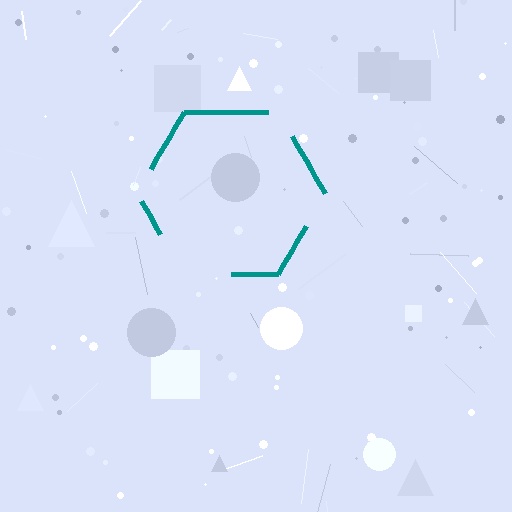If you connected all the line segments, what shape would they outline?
They would outline a hexagon.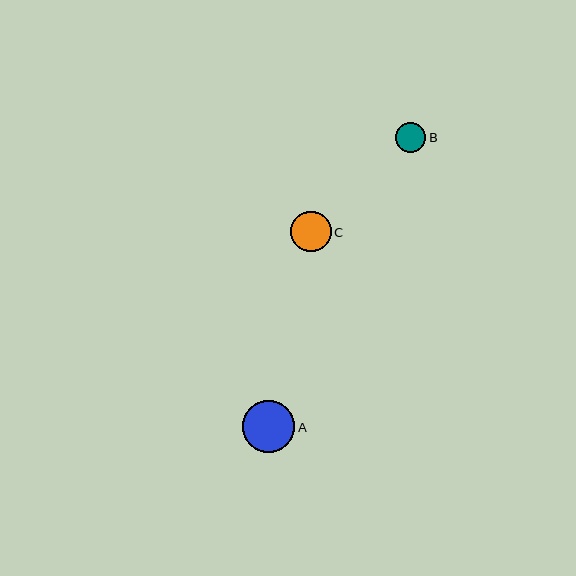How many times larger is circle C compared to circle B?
Circle C is approximately 1.4 times the size of circle B.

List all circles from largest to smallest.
From largest to smallest: A, C, B.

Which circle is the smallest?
Circle B is the smallest with a size of approximately 30 pixels.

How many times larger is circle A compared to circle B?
Circle A is approximately 1.8 times the size of circle B.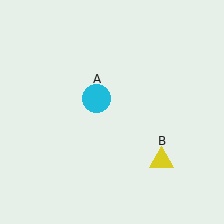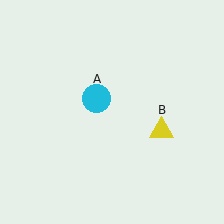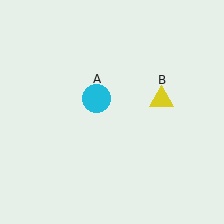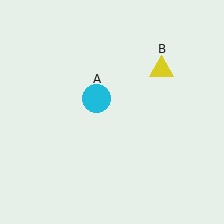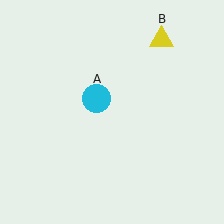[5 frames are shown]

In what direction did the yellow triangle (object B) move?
The yellow triangle (object B) moved up.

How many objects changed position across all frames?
1 object changed position: yellow triangle (object B).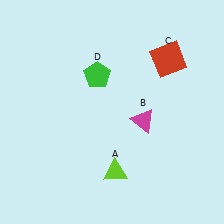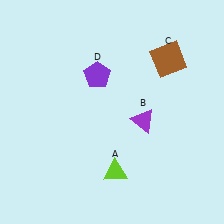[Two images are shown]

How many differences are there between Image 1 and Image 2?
There are 3 differences between the two images.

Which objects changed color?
B changed from magenta to purple. C changed from red to brown. D changed from green to purple.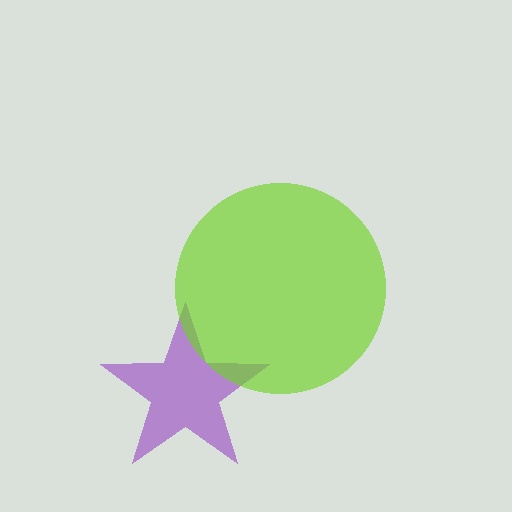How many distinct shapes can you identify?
There are 2 distinct shapes: a purple star, a lime circle.